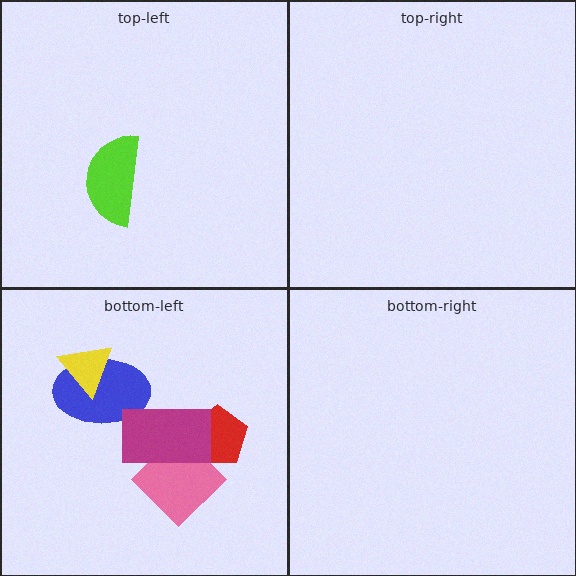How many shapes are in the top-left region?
1.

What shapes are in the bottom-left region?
The blue ellipse, the red pentagon, the pink diamond, the yellow triangle, the magenta rectangle.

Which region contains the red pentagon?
The bottom-left region.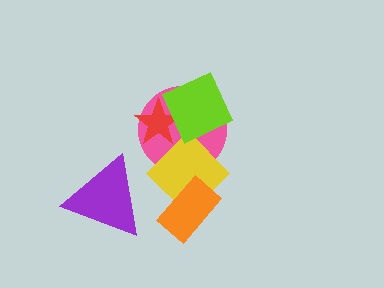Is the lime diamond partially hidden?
No, no other shape covers it.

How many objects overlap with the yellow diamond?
4 objects overlap with the yellow diamond.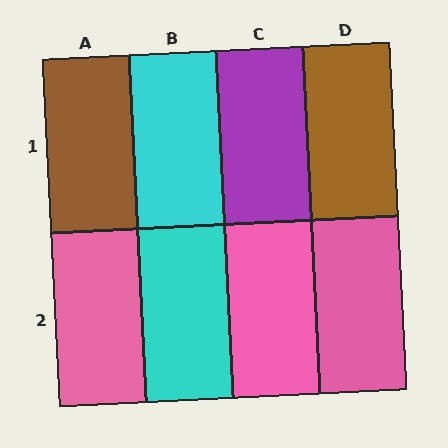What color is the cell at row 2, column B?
Cyan.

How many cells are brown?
2 cells are brown.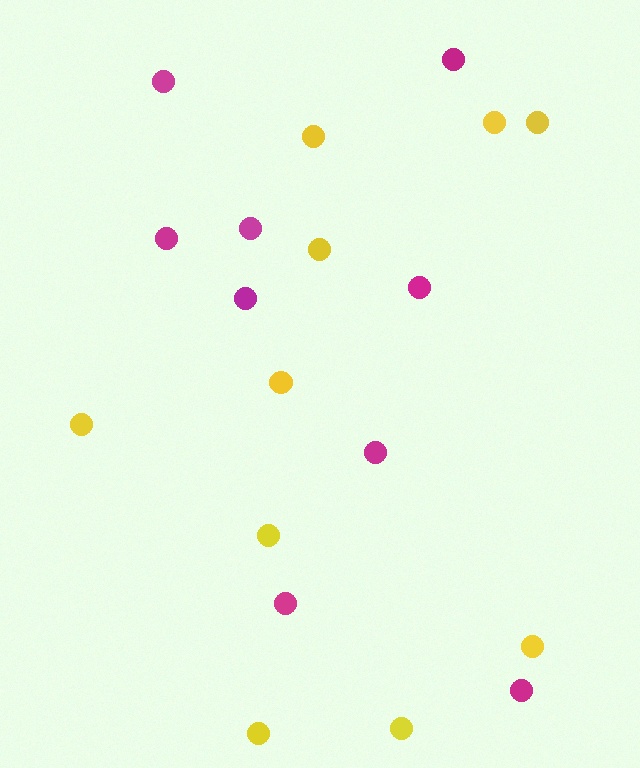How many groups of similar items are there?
There are 2 groups: one group of yellow circles (10) and one group of magenta circles (9).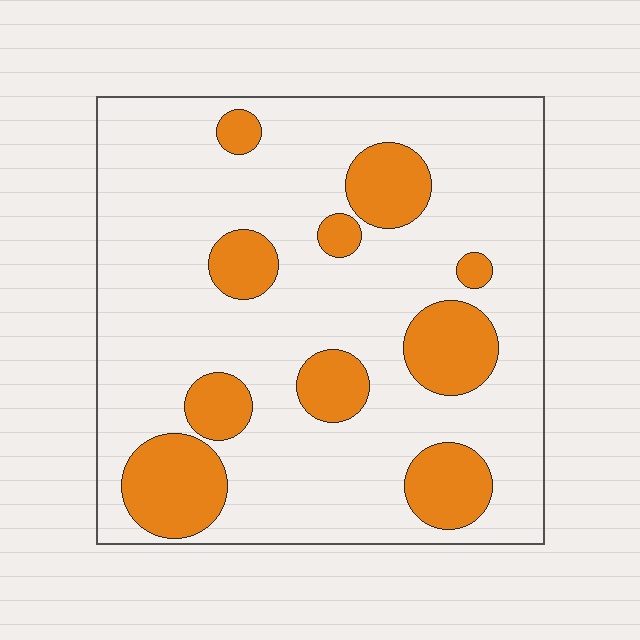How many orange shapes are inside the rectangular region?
10.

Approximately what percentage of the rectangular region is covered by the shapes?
Approximately 20%.